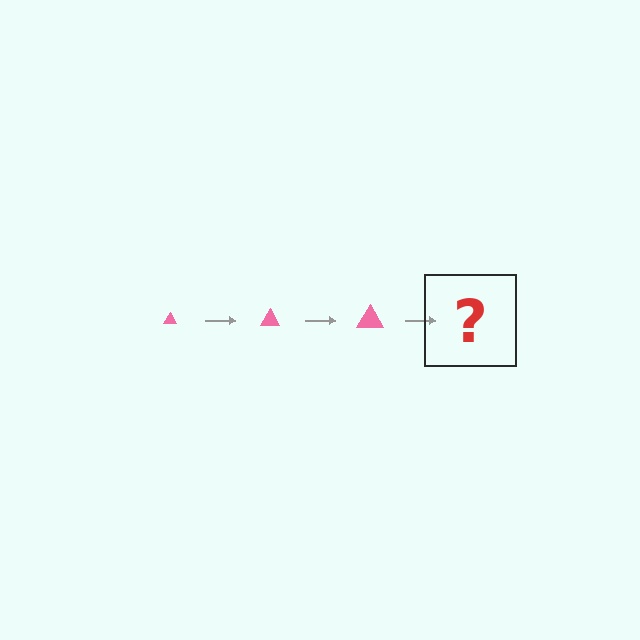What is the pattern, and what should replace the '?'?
The pattern is that the triangle gets progressively larger each step. The '?' should be a pink triangle, larger than the previous one.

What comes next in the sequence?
The next element should be a pink triangle, larger than the previous one.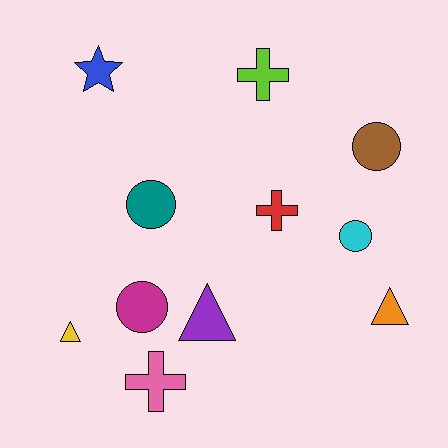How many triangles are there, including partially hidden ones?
There are 3 triangles.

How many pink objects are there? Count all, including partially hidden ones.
There is 1 pink object.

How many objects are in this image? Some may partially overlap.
There are 11 objects.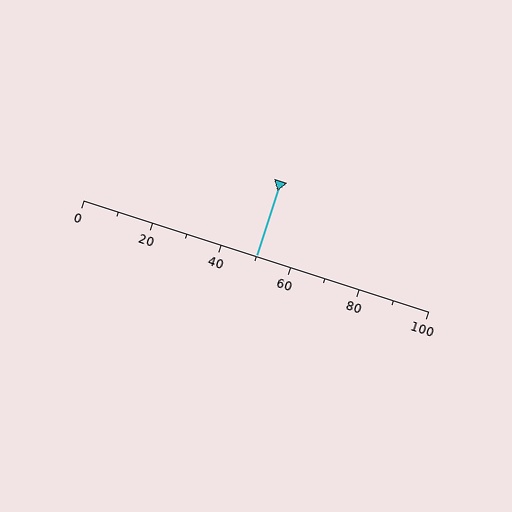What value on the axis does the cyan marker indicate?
The marker indicates approximately 50.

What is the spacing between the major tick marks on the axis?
The major ticks are spaced 20 apart.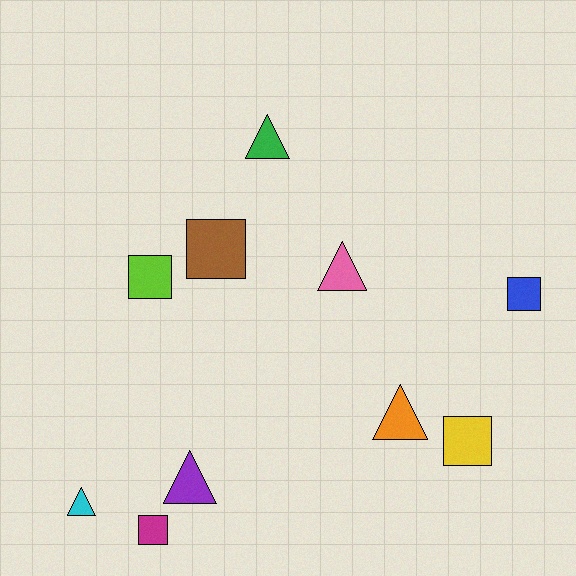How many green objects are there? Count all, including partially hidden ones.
There is 1 green object.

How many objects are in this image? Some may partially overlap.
There are 10 objects.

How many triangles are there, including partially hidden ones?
There are 5 triangles.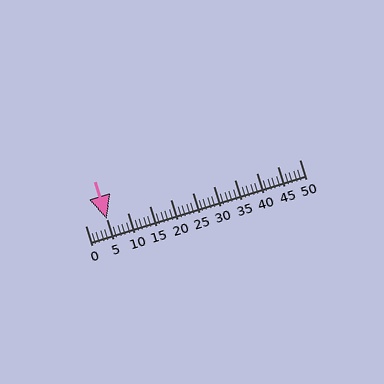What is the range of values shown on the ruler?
The ruler shows values from 0 to 50.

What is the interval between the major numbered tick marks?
The major tick marks are spaced 5 units apart.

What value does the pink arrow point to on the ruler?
The pink arrow points to approximately 5.